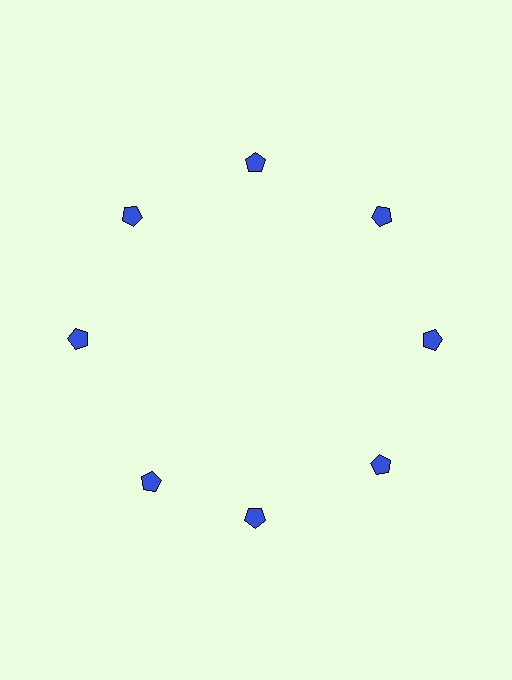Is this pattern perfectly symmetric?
No. The 8 blue pentagons are arranged in a ring, but one element near the 8 o'clock position is rotated out of alignment along the ring, breaking the 8-fold rotational symmetry.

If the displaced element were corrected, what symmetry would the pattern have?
It would have 8-fold rotational symmetry — the pattern would map onto itself every 45 degrees.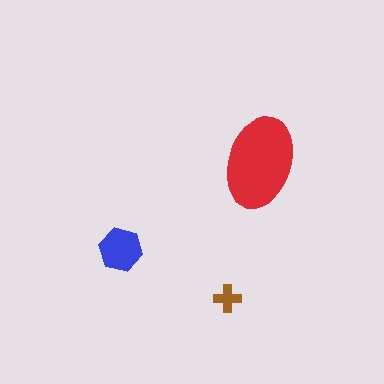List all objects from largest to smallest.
The red ellipse, the blue hexagon, the brown cross.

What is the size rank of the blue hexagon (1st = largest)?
2nd.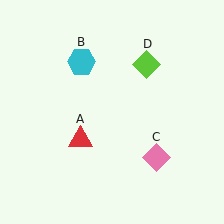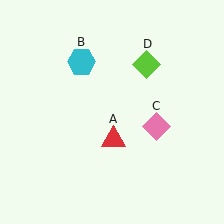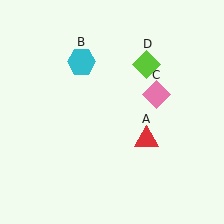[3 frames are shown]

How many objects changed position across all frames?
2 objects changed position: red triangle (object A), pink diamond (object C).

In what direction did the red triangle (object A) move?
The red triangle (object A) moved right.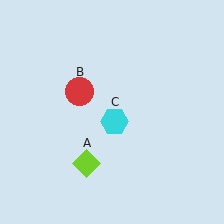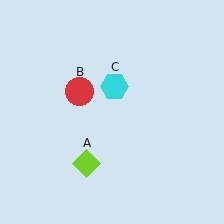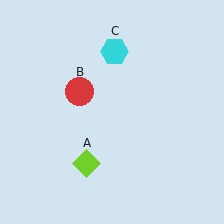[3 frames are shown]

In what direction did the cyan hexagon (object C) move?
The cyan hexagon (object C) moved up.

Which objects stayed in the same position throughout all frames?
Lime diamond (object A) and red circle (object B) remained stationary.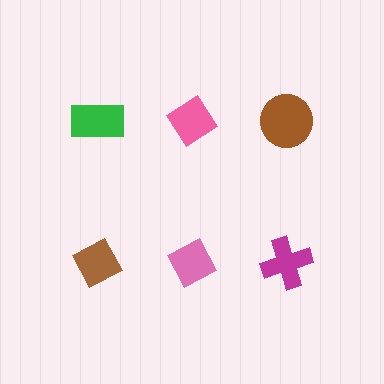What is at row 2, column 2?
A pink diamond.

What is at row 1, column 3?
A brown circle.